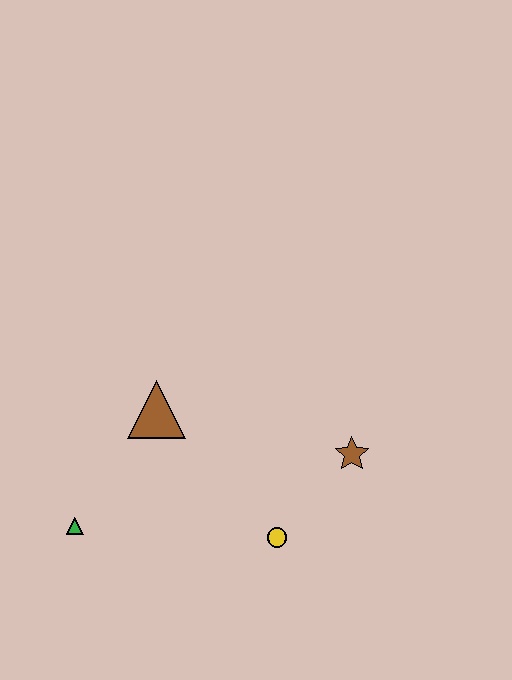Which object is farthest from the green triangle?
The brown star is farthest from the green triangle.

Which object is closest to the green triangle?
The brown triangle is closest to the green triangle.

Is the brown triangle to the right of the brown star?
No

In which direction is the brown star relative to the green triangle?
The brown star is to the right of the green triangle.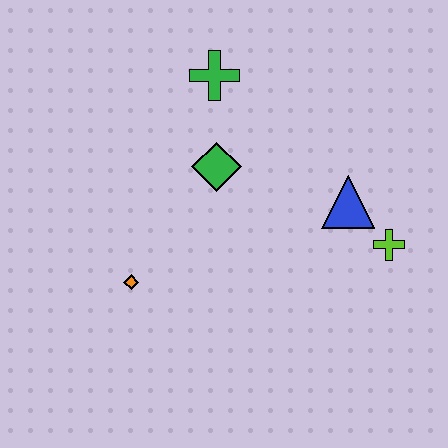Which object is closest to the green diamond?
The green cross is closest to the green diamond.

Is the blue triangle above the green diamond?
No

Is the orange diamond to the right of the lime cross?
No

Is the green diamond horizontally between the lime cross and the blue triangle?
No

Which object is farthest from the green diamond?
The lime cross is farthest from the green diamond.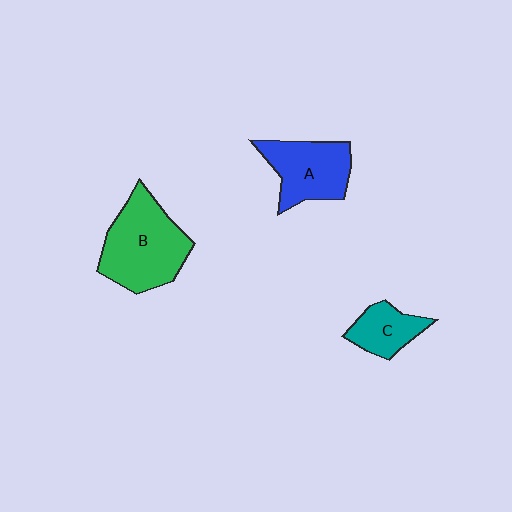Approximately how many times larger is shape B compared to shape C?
Approximately 2.2 times.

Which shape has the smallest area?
Shape C (teal).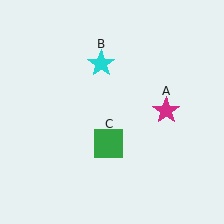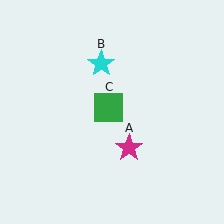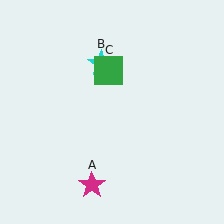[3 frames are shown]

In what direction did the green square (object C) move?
The green square (object C) moved up.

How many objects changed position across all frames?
2 objects changed position: magenta star (object A), green square (object C).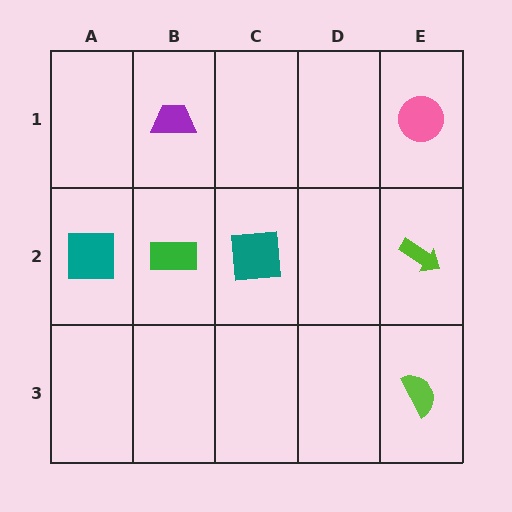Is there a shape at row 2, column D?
No, that cell is empty.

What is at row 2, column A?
A teal square.